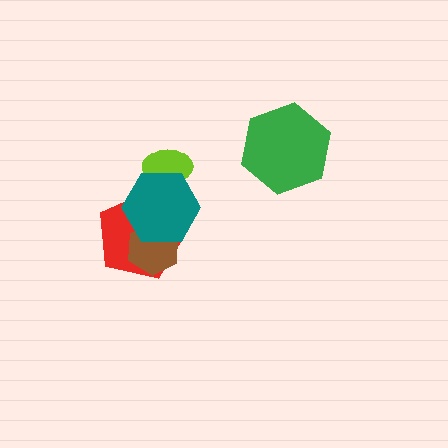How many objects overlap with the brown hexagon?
2 objects overlap with the brown hexagon.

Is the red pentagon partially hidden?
Yes, it is partially covered by another shape.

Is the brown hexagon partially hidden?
Yes, it is partially covered by another shape.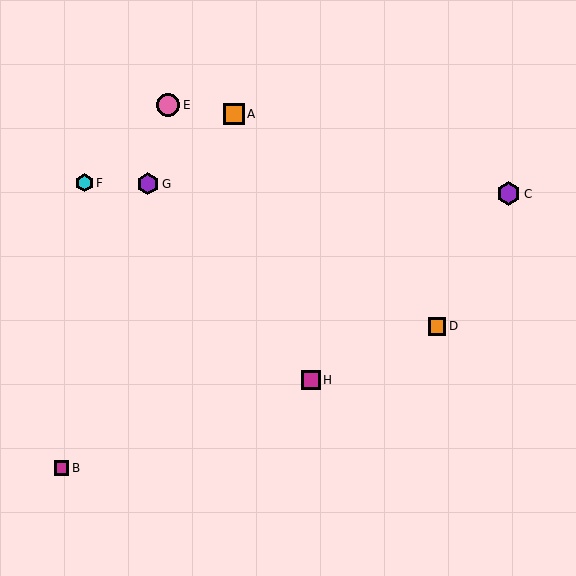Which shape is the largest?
The purple hexagon (labeled C) is the largest.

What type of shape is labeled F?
Shape F is a cyan hexagon.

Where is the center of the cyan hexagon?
The center of the cyan hexagon is at (85, 183).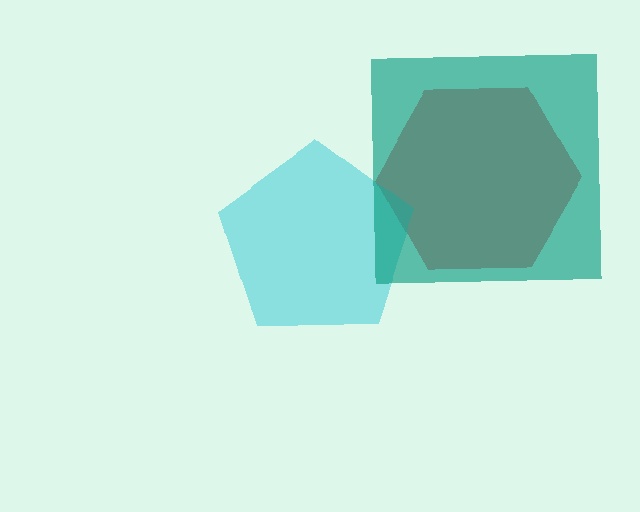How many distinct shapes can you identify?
There are 3 distinct shapes: a red hexagon, a cyan pentagon, a teal square.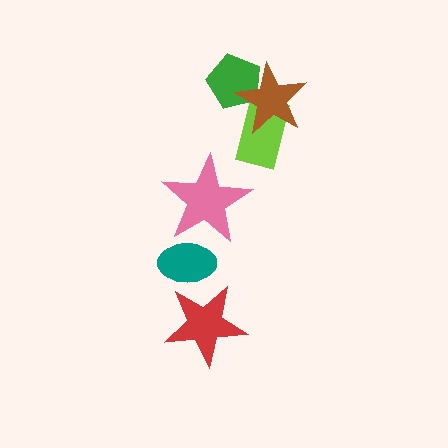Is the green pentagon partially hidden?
Yes, it is partially covered by another shape.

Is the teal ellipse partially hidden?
Yes, it is partially covered by another shape.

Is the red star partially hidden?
Yes, it is partially covered by another shape.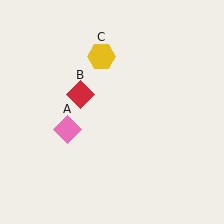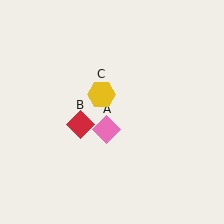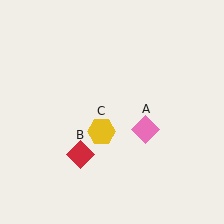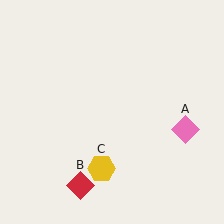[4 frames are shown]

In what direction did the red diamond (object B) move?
The red diamond (object B) moved down.